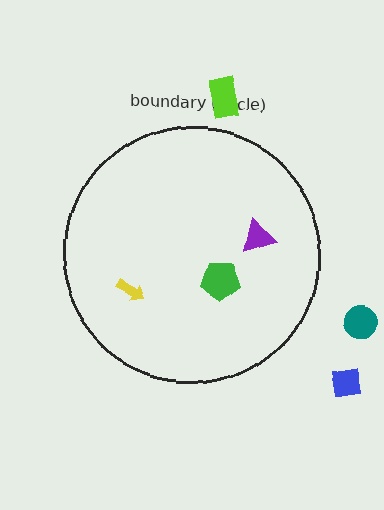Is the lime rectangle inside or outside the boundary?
Outside.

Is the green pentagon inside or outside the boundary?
Inside.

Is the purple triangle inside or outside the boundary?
Inside.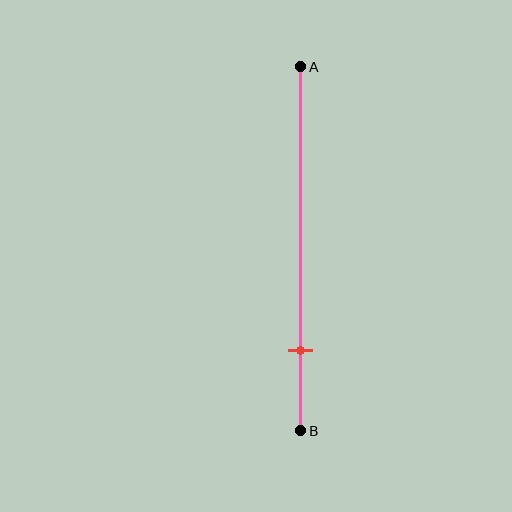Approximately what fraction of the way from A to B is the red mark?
The red mark is approximately 80% of the way from A to B.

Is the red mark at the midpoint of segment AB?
No, the mark is at about 80% from A, not at the 50% midpoint.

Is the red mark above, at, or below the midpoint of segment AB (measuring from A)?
The red mark is below the midpoint of segment AB.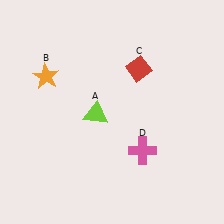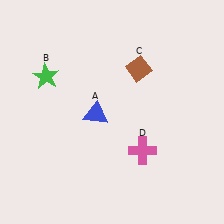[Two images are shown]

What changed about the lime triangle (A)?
In Image 1, A is lime. In Image 2, it changed to blue.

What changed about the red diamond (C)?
In Image 1, C is red. In Image 2, it changed to brown.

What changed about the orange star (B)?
In Image 1, B is orange. In Image 2, it changed to green.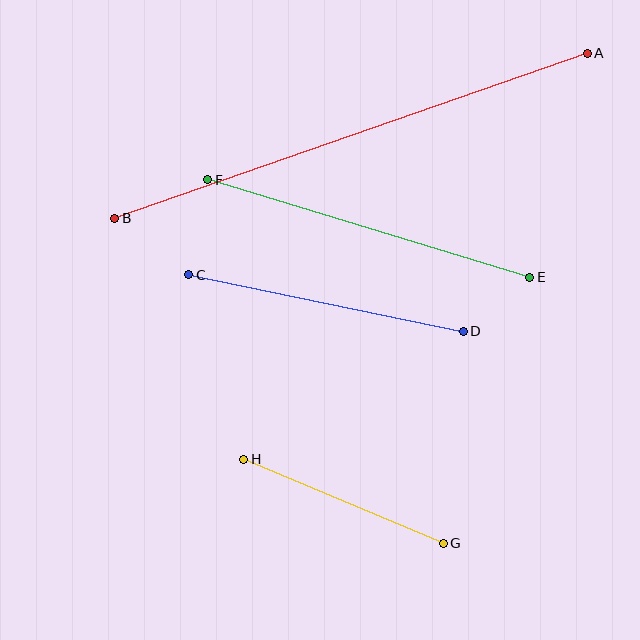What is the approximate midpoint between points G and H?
The midpoint is at approximately (343, 501) pixels.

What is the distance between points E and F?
The distance is approximately 336 pixels.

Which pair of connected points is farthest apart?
Points A and B are farthest apart.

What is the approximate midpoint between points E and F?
The midpoint is at approximately (369, 228) pixels.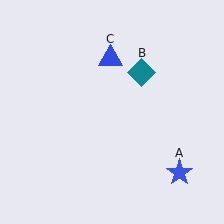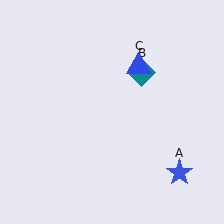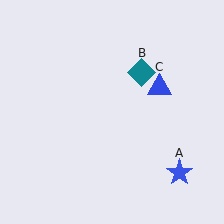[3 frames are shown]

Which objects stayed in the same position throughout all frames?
Blue star (object A) and teal diamond (object B) remained stationary.